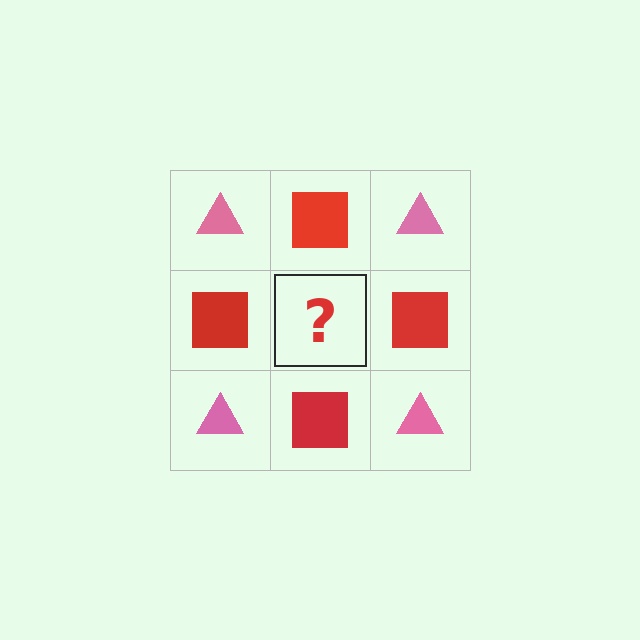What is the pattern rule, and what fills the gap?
The rule is that it alternates pink triangle and red square in a checkerboard pattern. The gap should be filled with a pink triangle.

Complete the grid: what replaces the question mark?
The question mark should be replaced with a pink triangle.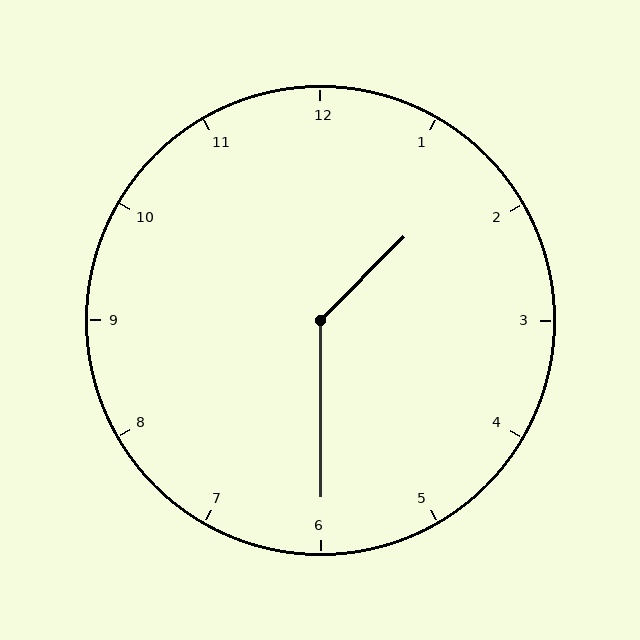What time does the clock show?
1:30.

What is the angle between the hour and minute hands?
Approximately 135 degrees.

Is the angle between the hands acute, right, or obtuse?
It is obtuse.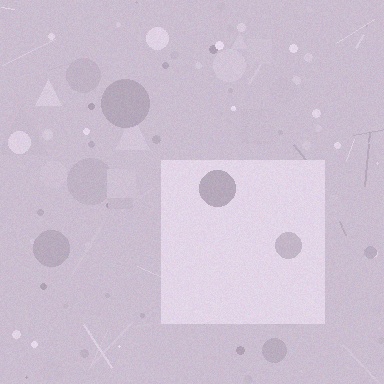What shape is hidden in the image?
A square is hidden in the image.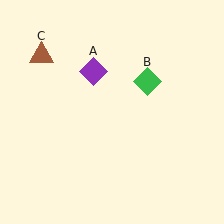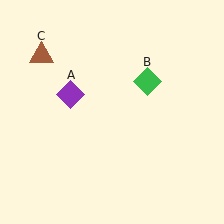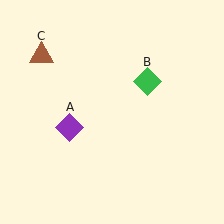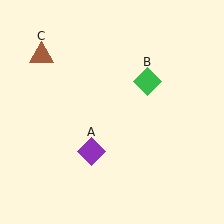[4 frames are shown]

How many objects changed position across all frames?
1 object changed position: purple diamond (object A).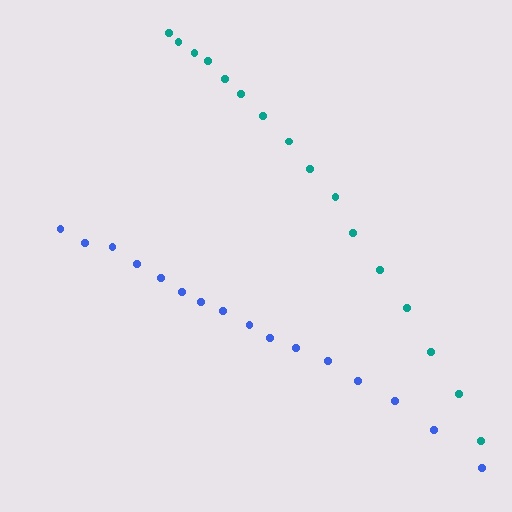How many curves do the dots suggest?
There are 2 distinct paths.